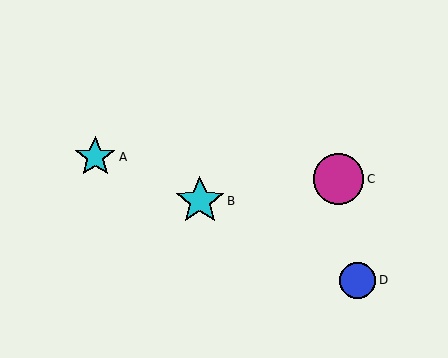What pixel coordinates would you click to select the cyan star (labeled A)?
Click at (95, 157) to select the cyan star A.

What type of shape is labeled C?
Shape C is a magenta circle.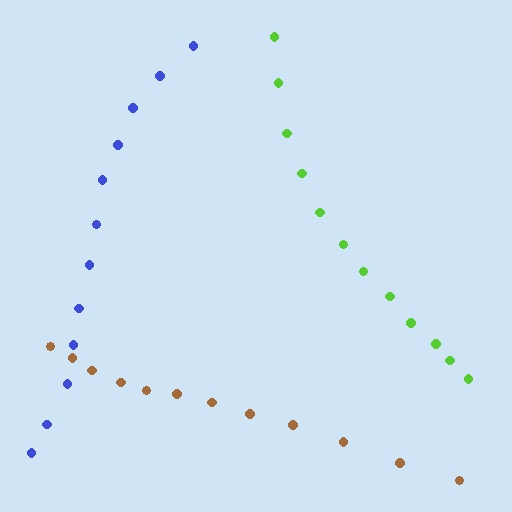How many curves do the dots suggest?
There are 3 distinct paths.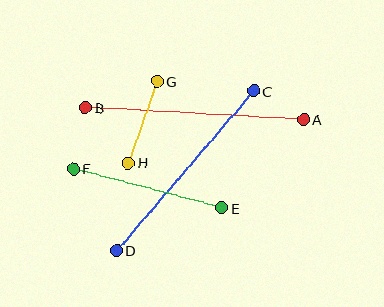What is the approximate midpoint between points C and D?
The midpoint is at approximately (185, 171) pixels.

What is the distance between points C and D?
The distance is approximately 211 pixels.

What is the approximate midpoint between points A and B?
The midpoint is at approximately (194, 114) pixels.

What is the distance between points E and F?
The distance is approximately 153 pixels.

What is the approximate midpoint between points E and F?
The midpoint is at approximately (148, 188) pixels.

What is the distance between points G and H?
The distance is approximately 86 pixels.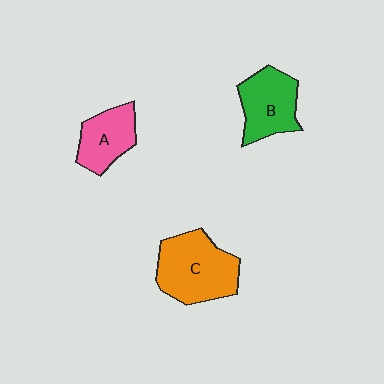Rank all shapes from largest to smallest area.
From largest to smallest: C (orange), B (green), A (pink).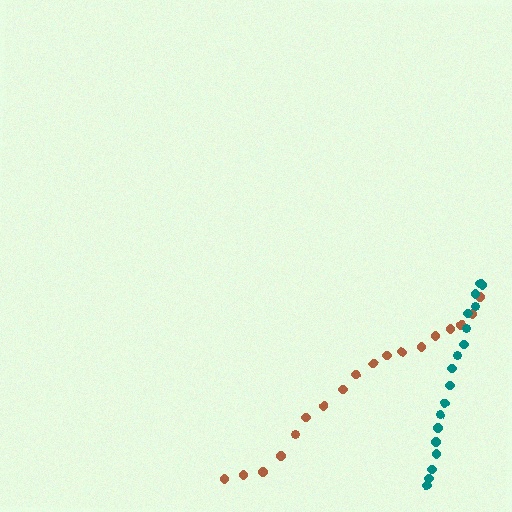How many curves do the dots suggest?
There are 2 distinct paths.